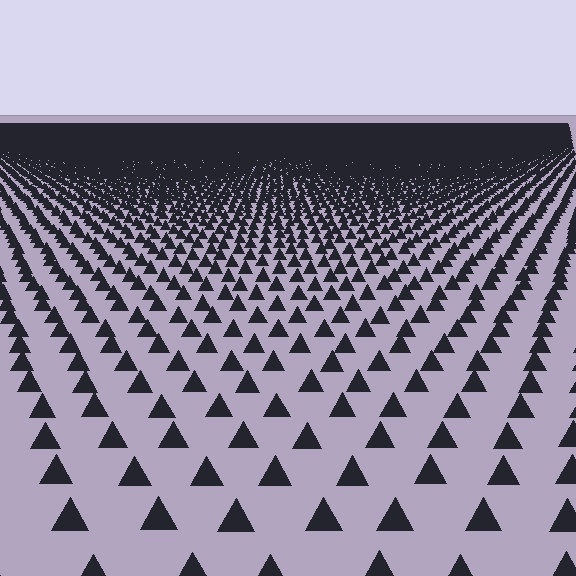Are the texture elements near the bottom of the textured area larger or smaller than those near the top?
Larger. Near the bottom, elements are closer to the viewer and appear at a bigger on-screen size.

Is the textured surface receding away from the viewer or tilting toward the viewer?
The surface is receding away from the viewer. Texture elements get smaller and denser toward the top.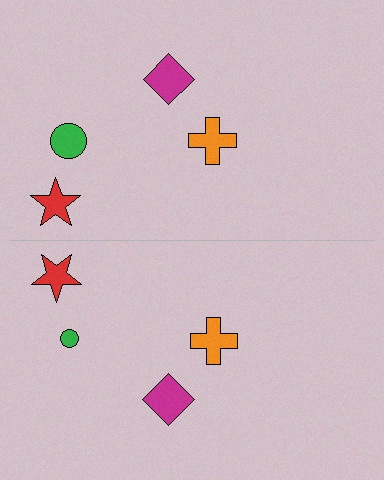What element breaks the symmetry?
The green circle on the bottom side has a different size than its mirror counterpart.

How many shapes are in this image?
There are 8 shapes in this image.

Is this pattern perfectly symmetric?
No, the pattern is not perfectly symmetric. The green circle on the bottom side has a different size than its mirror counterpart.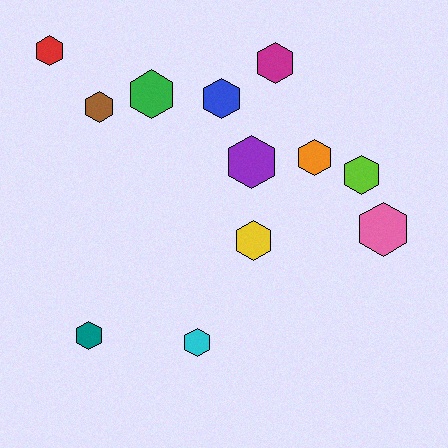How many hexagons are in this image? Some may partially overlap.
There are 12 hexagons.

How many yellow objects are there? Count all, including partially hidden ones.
There is 1 yellow object.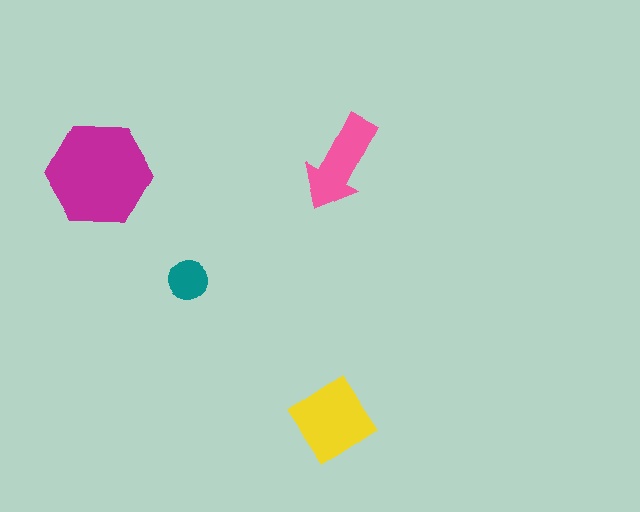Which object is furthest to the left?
The magenta hexagon is leftmost.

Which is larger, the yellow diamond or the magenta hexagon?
The magenta hexagon.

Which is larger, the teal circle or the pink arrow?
The pink arrow.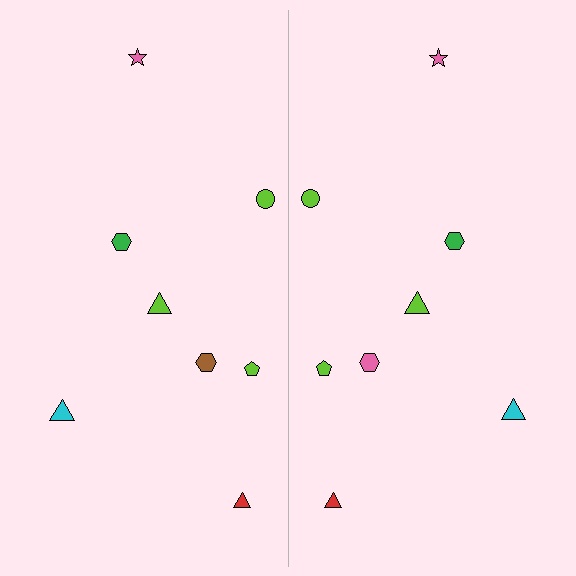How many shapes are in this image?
There are 16 shapes in this image.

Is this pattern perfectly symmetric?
No, the pattern is not perfectly symmetric. The pink hexagon on the right side breaks the symmetry — its mirror counterpart is brown.